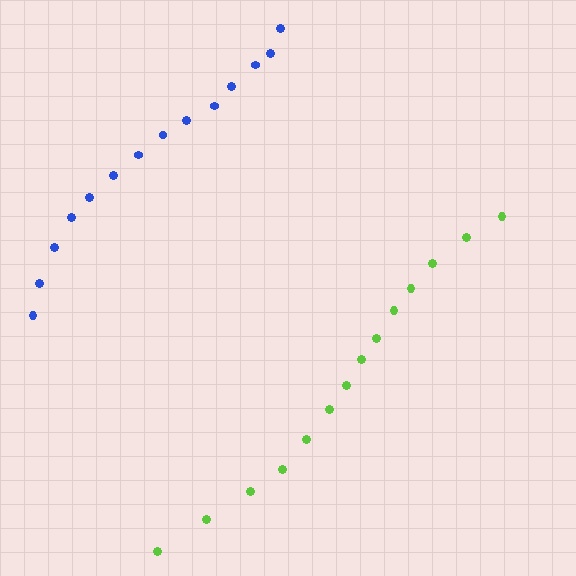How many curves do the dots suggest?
There are 2 distinct paths.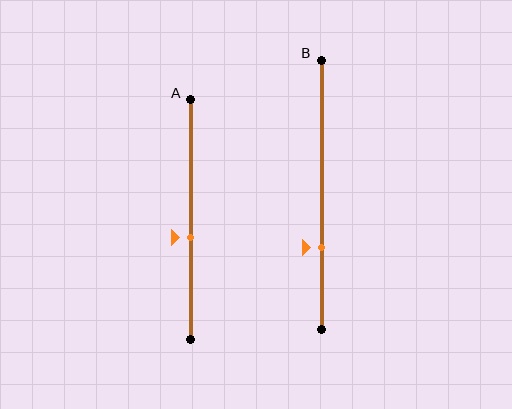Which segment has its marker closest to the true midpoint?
Segment A has its marker closest to the true midpoint.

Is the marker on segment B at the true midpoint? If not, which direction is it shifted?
No, the marker on segment B is shifted downward by about 20% of the segment length.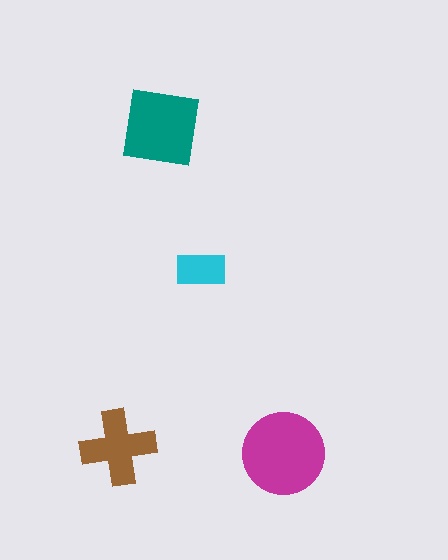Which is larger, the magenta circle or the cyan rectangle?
The magenta circle.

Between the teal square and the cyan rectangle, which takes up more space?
The teal square.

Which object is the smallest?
The cyan rectangle.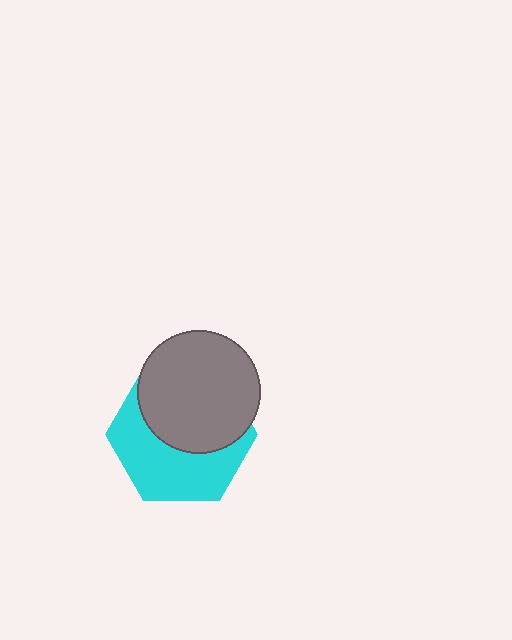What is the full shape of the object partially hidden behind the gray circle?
The partially hidden object is a cyan hexagon.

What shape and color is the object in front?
The object in front is a gray circle.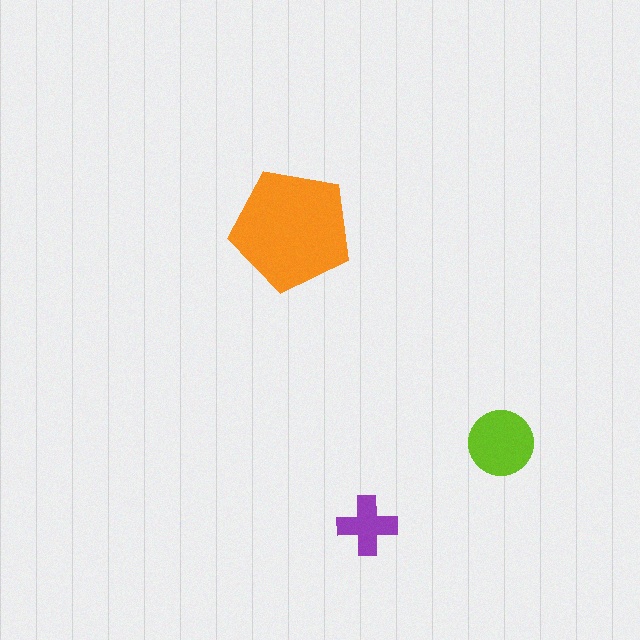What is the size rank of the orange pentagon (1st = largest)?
1st.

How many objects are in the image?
There are 3 objects in the image.